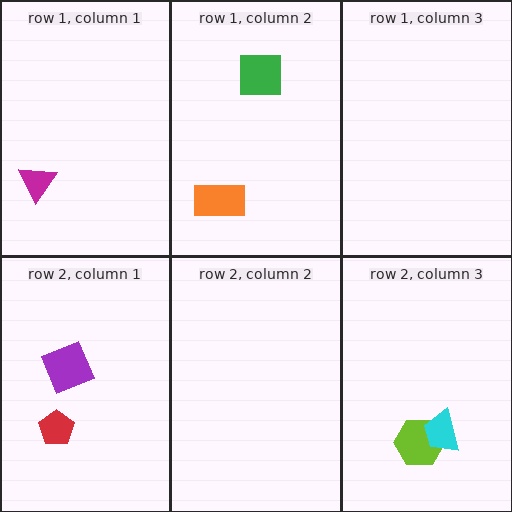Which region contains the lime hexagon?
The row 2, column 3 region.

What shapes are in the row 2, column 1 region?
The red pentagon, the purple diamond.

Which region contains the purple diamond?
The row 2, column 1 region.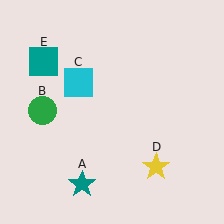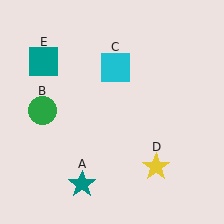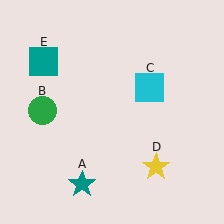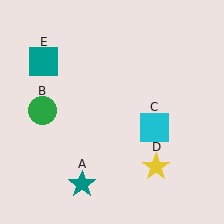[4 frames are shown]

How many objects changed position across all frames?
1 object changed position: cyan square (object C).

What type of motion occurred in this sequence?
The cyan square (object C) rotated clockwise around the center of the scene.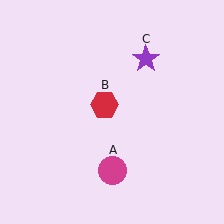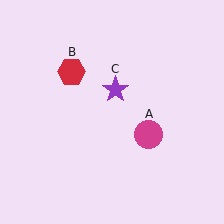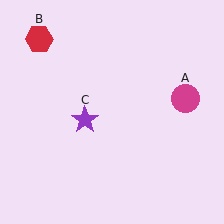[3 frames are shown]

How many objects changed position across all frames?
3 objects changed position: magenta circle (object A), red hexagon (object B), purple star (object C).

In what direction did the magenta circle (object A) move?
The magenta circle (object A) moved up and to the right.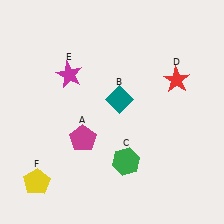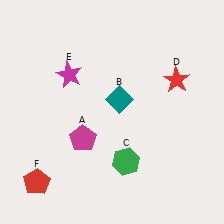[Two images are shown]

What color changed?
The pentagon (F) changed from yellow in Image 1 to red in Image 2.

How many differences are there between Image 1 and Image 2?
There is 1 difference between the two images.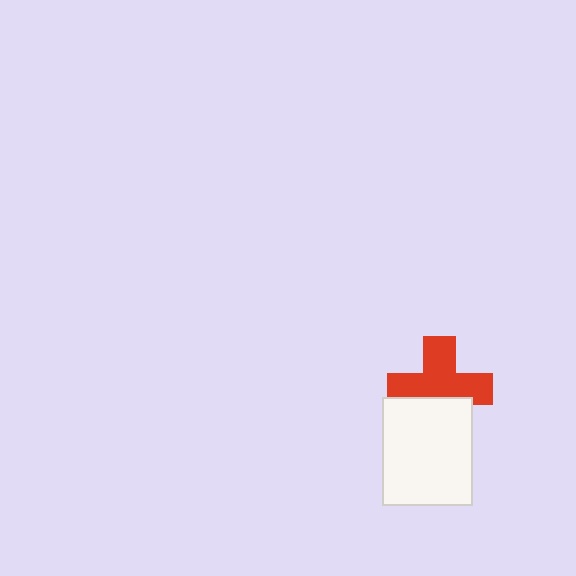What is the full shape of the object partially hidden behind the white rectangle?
The partially hidden object is a red cross.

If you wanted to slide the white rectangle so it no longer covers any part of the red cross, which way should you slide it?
Slide it down — that is the most direct way to separate the two shapes.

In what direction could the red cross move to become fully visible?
The red cross could move up. That would shift it out from behind the white rectangle entirely.